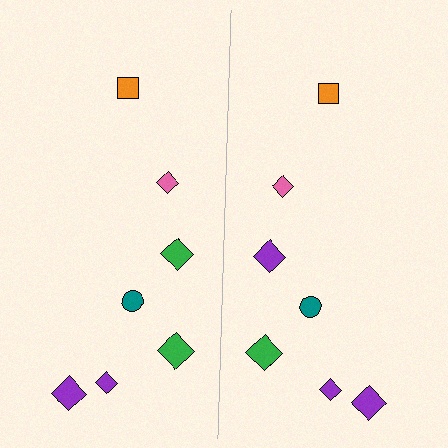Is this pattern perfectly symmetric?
No, the pattern is not perfectly symmetric. The purple diamond on the right side breaks the symmetry — its mirror counterpart is green.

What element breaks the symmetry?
The purple diamond on the right side breaks the symmetry — its mirror counterpart is green.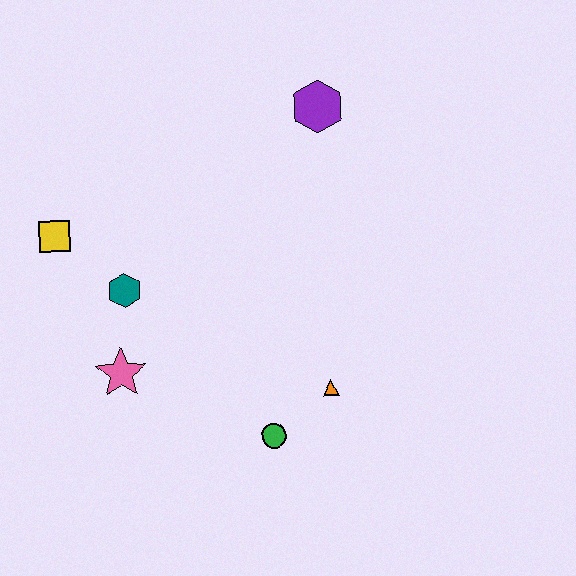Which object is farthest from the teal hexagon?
The purple hexagon is farthest from the teal hexagon.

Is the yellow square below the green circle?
No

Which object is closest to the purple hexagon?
The teal hexagon is closest to the purple hexagon.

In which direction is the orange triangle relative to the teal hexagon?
The orange triangle is to the right of the teal hexagon.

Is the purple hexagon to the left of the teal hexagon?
No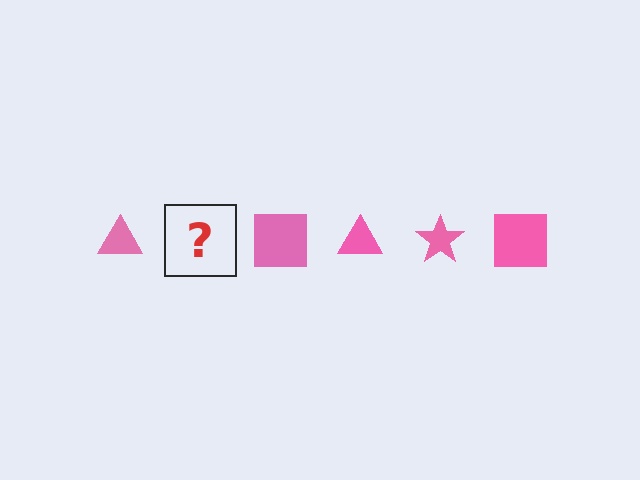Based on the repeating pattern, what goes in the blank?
The blank should be a pink star.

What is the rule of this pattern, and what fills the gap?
The rule is that the pattern cycles through triangle, star, square shapes in pink. The gap should be filled with a pink star.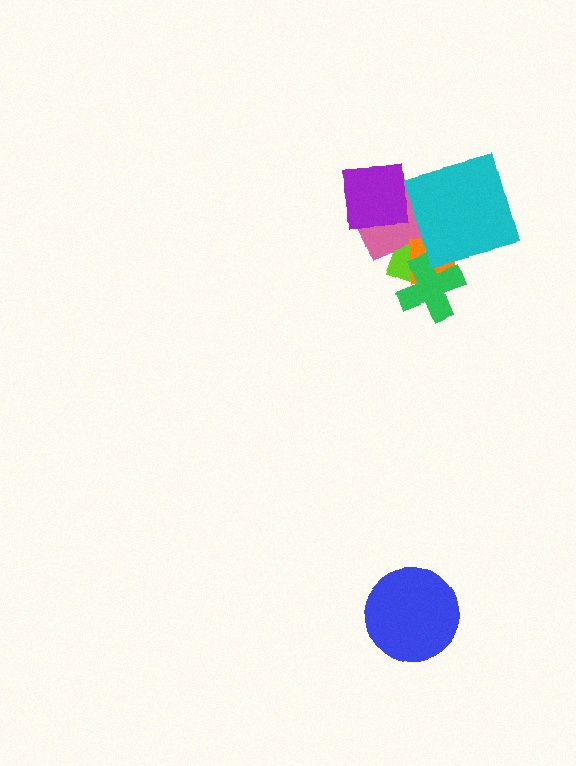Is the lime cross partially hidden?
Yes, it is partially covered by another shape.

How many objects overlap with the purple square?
2 objects overlap with the purple square.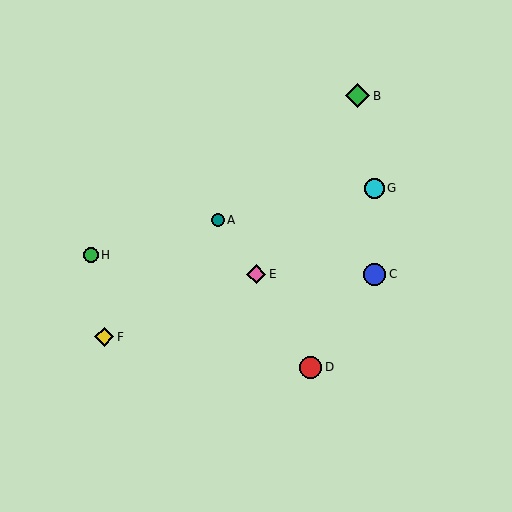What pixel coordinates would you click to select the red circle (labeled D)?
Click at (311, 367) to select the red circle D.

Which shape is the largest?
The green diamond (labeled B) is the largest.